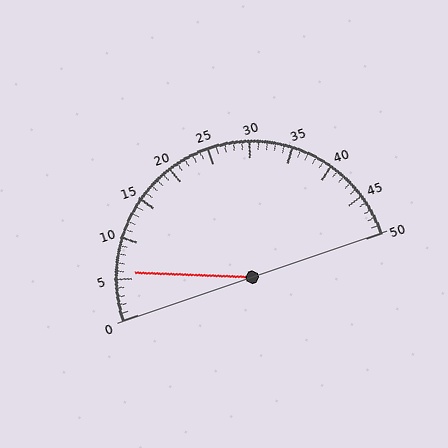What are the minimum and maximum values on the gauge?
The gauge ranges from 0 to 50.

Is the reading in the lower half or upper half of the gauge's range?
The reading is in the lower half of the range (0 to 50).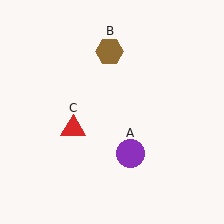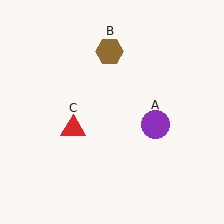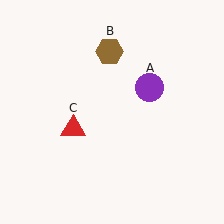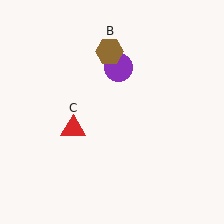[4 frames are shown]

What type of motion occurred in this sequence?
The purple circle (object A) rotated counterclockwise around the center of the scene.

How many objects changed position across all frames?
1 object changed position: purple circle (object A).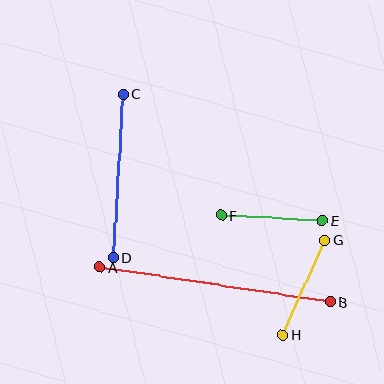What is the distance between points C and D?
The distance is approximately 164 pixels.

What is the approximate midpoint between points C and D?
The midpoint is at approximately (118, 176) pixels.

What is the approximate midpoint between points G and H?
The midpoint is at approximately (304, 288) pixels.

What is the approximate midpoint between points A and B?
The midpoint is at approximately (215, 285) pixels.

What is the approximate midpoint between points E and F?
The midpoint is at approximately (272, 218) pixels.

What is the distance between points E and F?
The distance is approximately 101 pixels.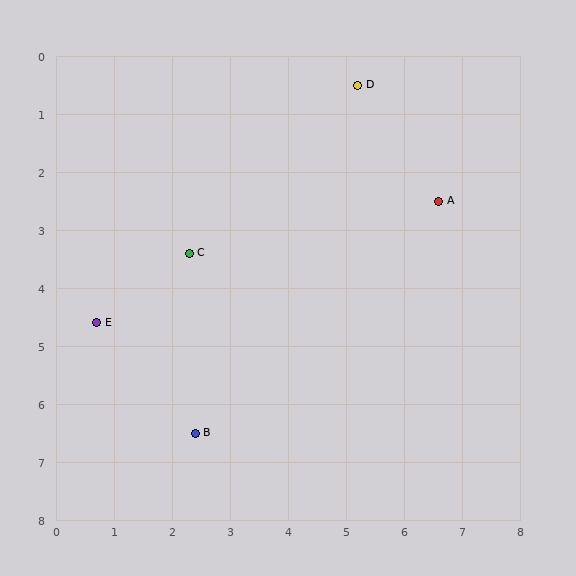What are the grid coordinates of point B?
Point B is at approximately (2.4, 6.5).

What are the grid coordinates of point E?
Point E is at approximately (0.7, 4.6).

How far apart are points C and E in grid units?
Points C and E are about 2.0 grid units apart.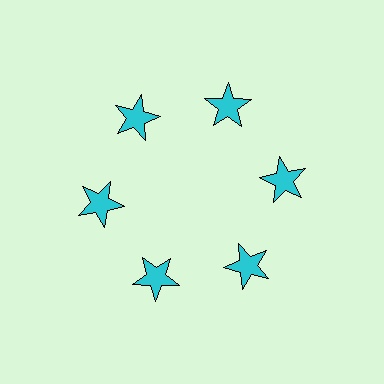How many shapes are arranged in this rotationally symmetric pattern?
There are 6 shapes, arranged in 6 groups of 1.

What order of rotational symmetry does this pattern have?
This pattern has 6-fold rotational symmetry.